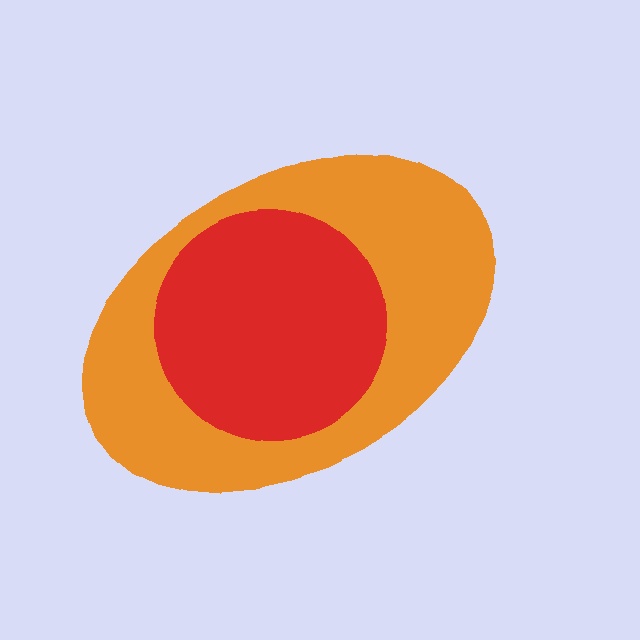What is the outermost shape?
The orange ellipse.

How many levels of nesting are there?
2.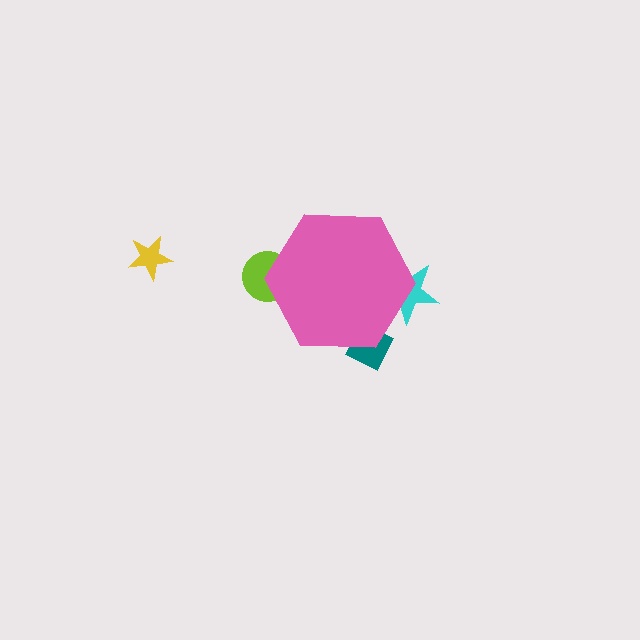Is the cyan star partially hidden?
Yes, the cyan star is partially hidden behind the pink hexagon.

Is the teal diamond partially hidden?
Yes, the teal diamond is partially hidden behind the pink hexagon.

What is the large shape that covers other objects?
A pink hexagon.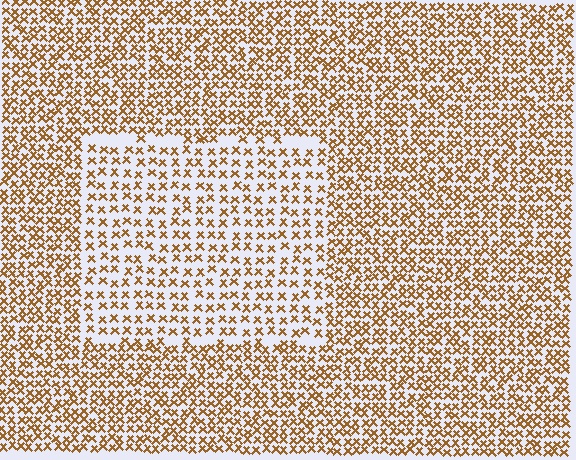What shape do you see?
I see a rectangle.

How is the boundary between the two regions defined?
The boundary is defined by a change in element density (approximately 1.8x ratio). All elements are the same color, size, and shape.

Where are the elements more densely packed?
The elements are more densely packed outside the rectangle boundary.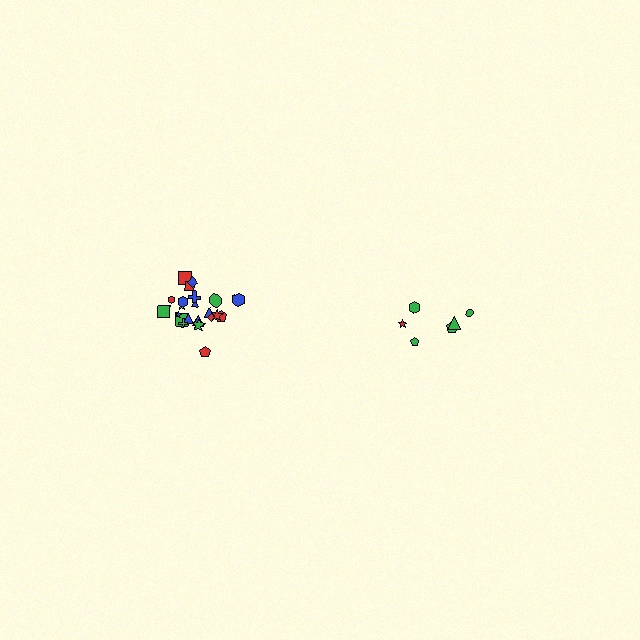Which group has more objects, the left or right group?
The left group.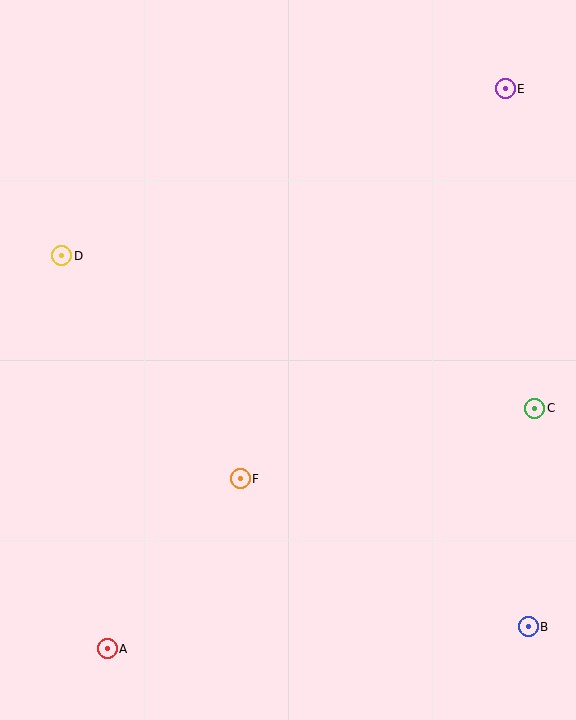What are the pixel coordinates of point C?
Point C is at (535, 408).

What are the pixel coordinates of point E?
Point E is at (505, 89).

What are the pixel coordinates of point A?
Point A is at (107, 649).